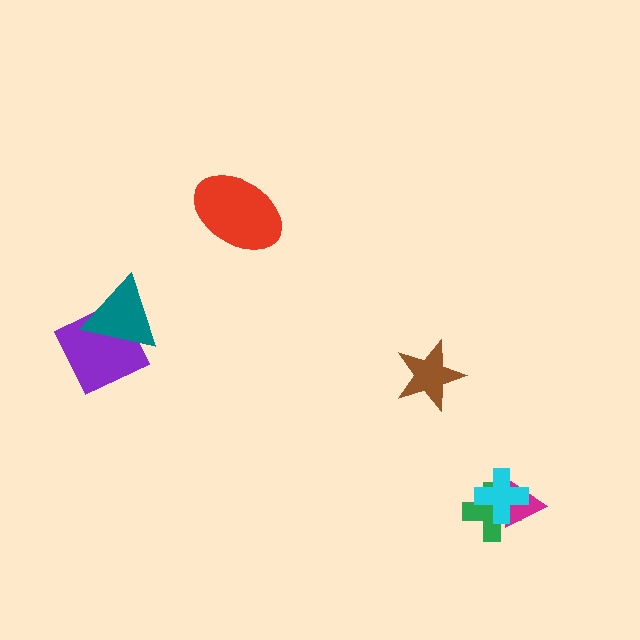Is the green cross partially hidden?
Yes, it is partially covered by another shape.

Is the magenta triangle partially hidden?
Yes, it is partially covered by another shape.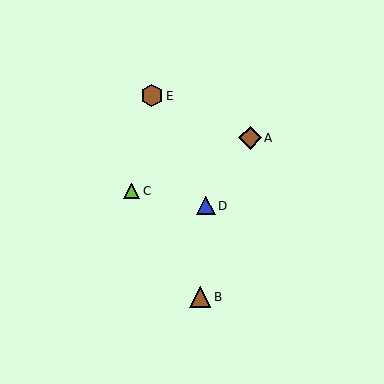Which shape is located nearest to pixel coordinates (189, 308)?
The brown triangle (labeled B) at (200, 297) is nearest to that location.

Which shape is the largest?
The brown diamond (labeled A) is the largest.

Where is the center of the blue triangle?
The center of the blue triangle is at (206, 206).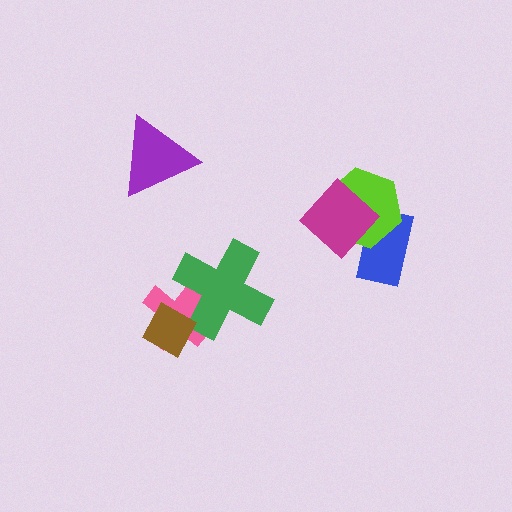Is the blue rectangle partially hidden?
Yes, it is partially covered by another shape.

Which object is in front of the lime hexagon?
The magenta diamond is in front of the lime hexagon.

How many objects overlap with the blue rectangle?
2 objects overlap with the blue rectangle.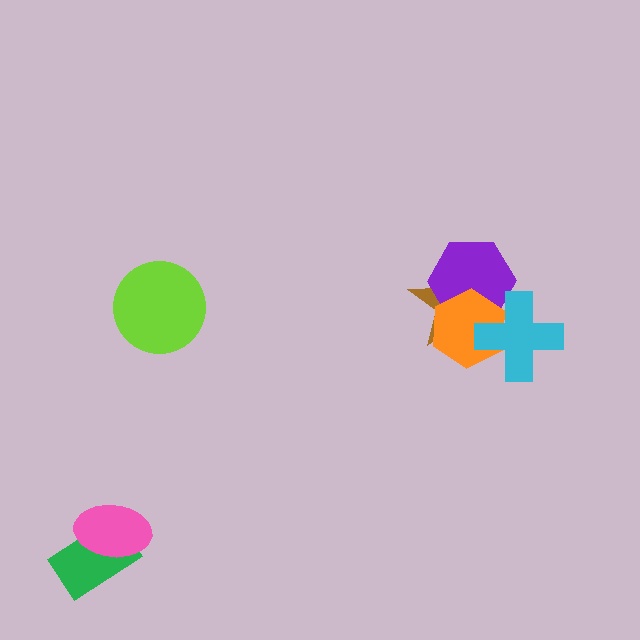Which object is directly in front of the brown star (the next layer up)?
The purple hexagon is directly in front of the brown star.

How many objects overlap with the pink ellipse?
1 object overlaps with the pink ellipse.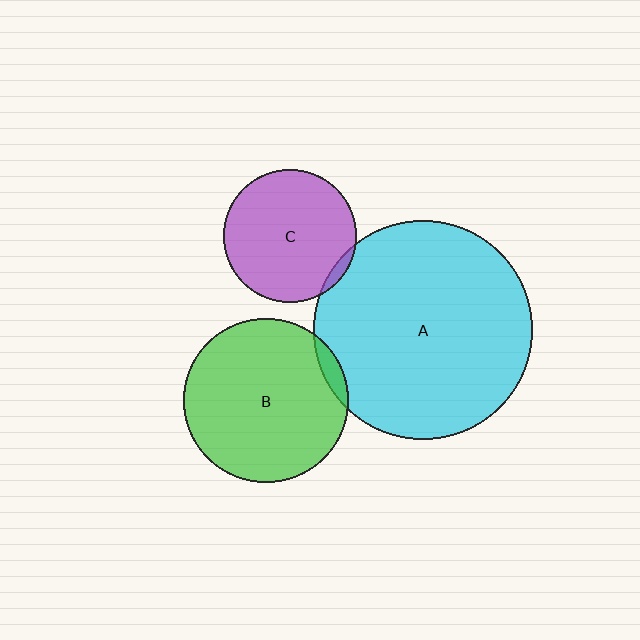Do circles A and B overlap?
Yes.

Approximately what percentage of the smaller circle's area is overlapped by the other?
Approximately 5%.